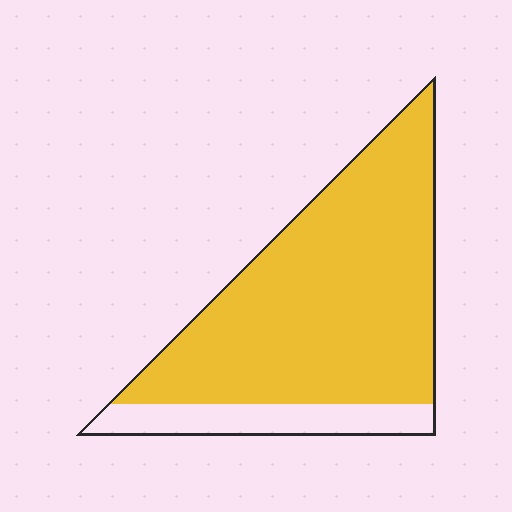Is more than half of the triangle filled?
Yes.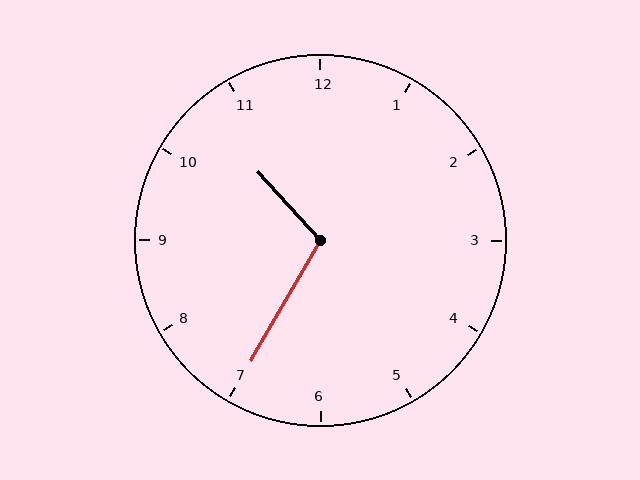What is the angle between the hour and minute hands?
Approximately 108 degrees.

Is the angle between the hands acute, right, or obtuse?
It is obtuse.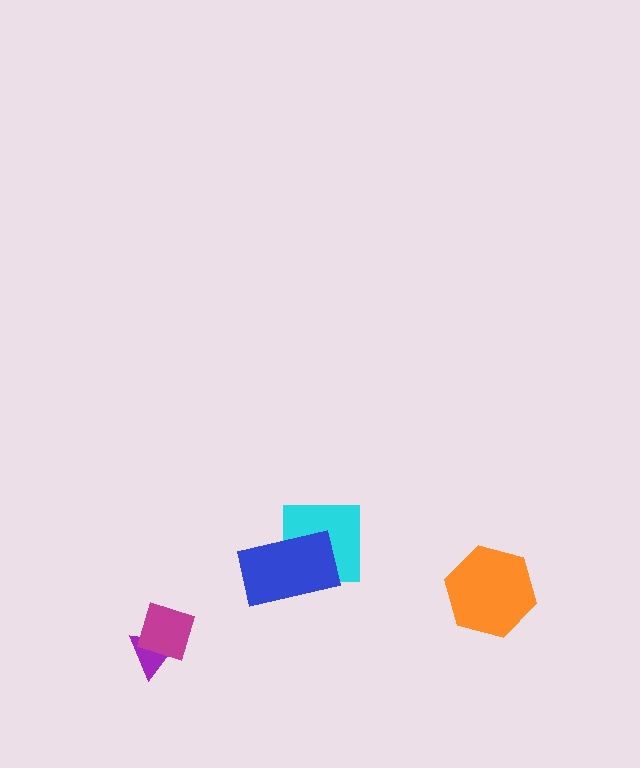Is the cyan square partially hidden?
Yes, it is partially covered by another shape.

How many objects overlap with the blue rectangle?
1 object overlaps with the blue rectangle.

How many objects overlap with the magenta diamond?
1 object overlaps with the magenta diamond.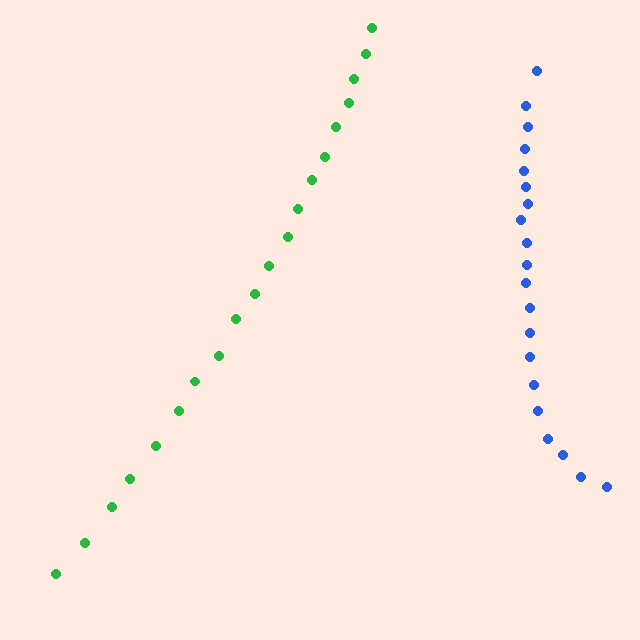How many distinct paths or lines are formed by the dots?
There are 2 distinct paths.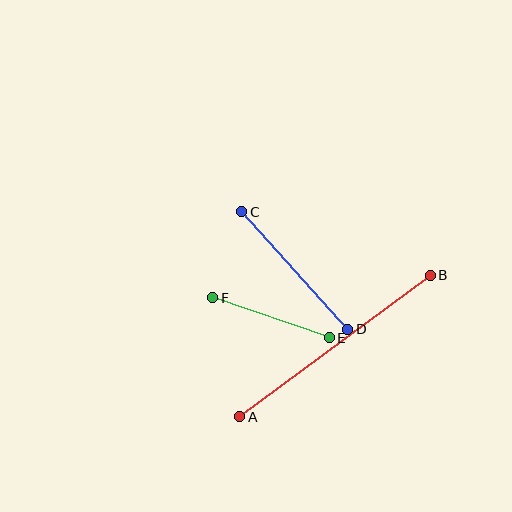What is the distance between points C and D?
The distance is approximately 158 pixels.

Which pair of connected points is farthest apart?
Points A and B are farthest apart.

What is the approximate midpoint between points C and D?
The midpoint is at approximately (295, 271) pixels.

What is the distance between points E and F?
The distance is approximately 123 pixels.